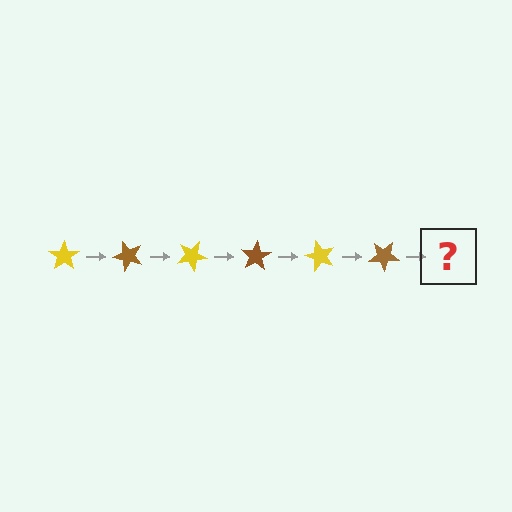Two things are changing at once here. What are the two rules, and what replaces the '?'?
The two rules are that it rotates 50 degrees each step and the color cycles through yellow and brown. The '?' should be a yellow star, rotated 300 degrees from the start.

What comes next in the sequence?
The next element should be a yellow star, rotated 300 degrees from the start.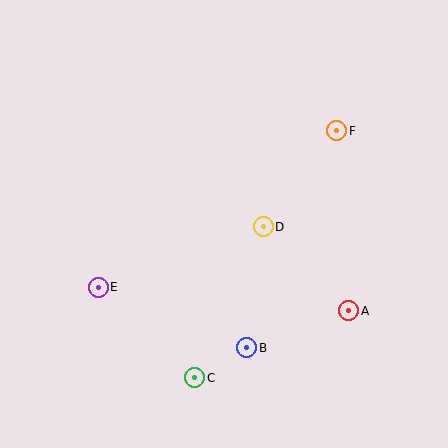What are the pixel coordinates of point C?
Point C is at (195, 378).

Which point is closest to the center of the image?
Point D at (263, 227) is closest to the center.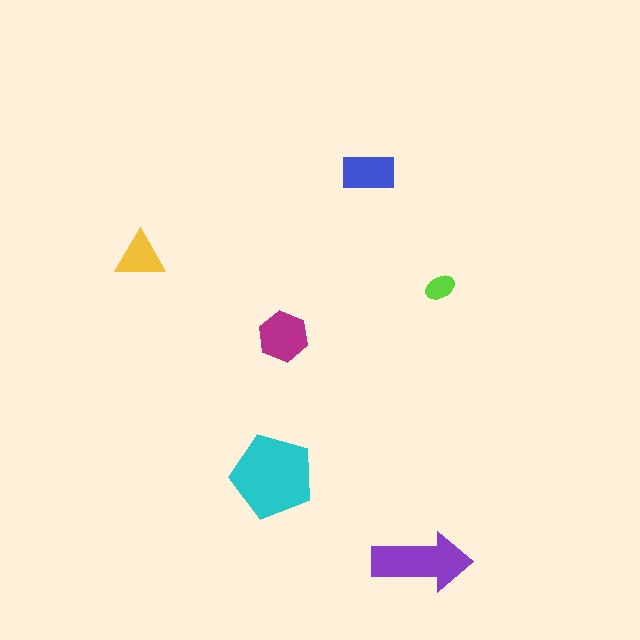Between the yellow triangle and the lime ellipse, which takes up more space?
The yellow triangle.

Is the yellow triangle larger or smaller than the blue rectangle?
Smaller.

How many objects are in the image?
There are 6 objects in the image.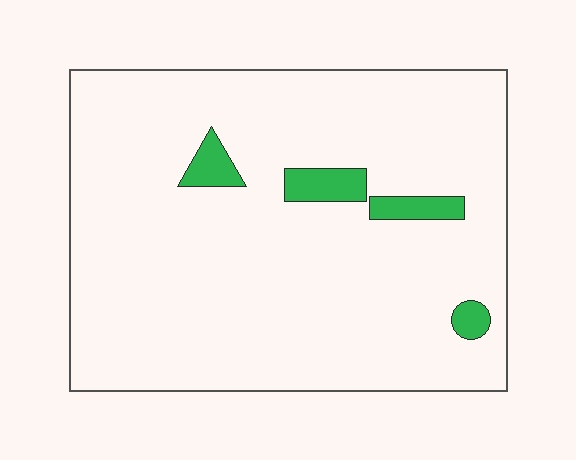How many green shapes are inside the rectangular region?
4.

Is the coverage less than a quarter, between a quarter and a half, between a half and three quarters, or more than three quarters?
Less than a quarter.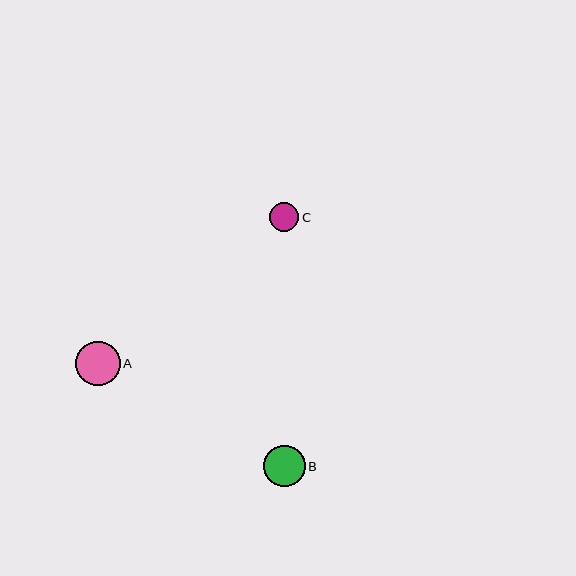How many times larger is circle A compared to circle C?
Circle A is approximately 1.5 times the size of circle C.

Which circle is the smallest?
Circle C is the smallest with a size of approximately 29 pixels.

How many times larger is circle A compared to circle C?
Circle A is approximately 1.5 times the size of circle C.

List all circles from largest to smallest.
From largest to smallest: A, B, C.